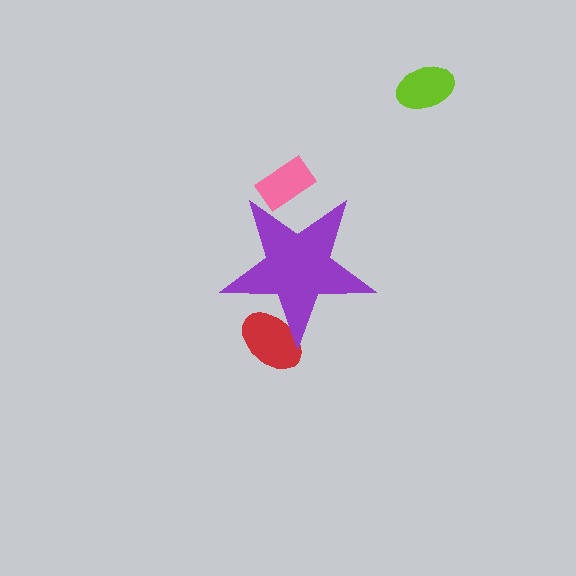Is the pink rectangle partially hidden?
Yes, the pink rectangle is partially hidden behind the purple star.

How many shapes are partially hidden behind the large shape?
2 shapes are partially hidden.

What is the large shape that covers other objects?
A purple star.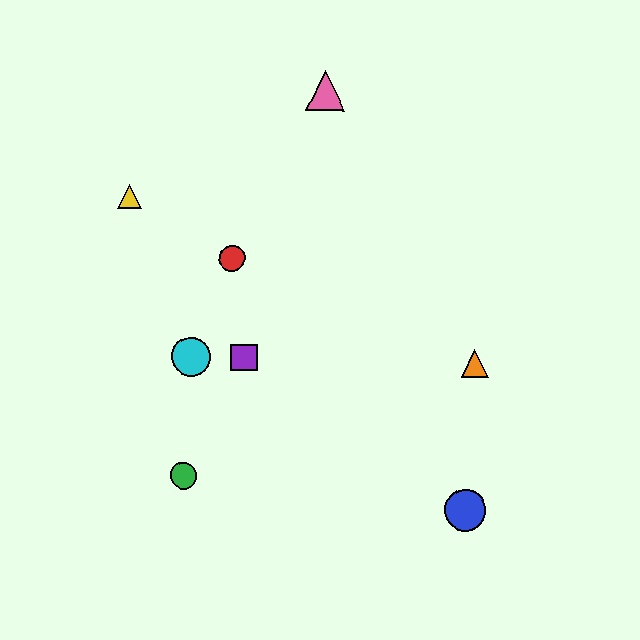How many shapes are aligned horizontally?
3 shapes (the purple square, the orange triangle, the cyan circle) are aligned horizontally.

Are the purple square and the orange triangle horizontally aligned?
Yes, both are at y≈358.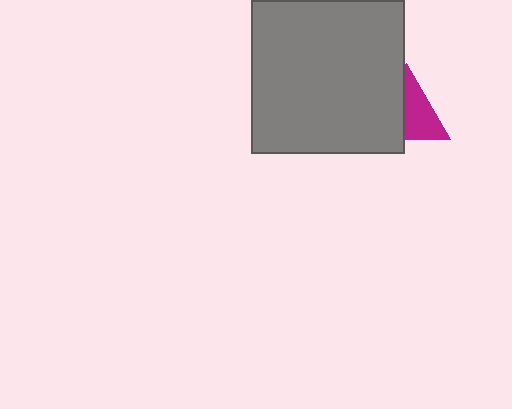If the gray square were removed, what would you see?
You would see the complete magenta triangle.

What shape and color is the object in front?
The object in front is a gray square.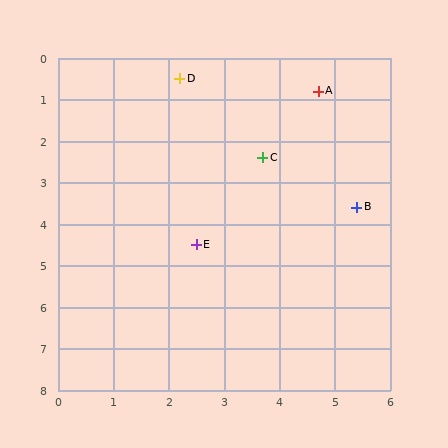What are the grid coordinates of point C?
Point C is at approximately (3.7, 2.4).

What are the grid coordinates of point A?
Point A is at approximately (4.7, 0.8).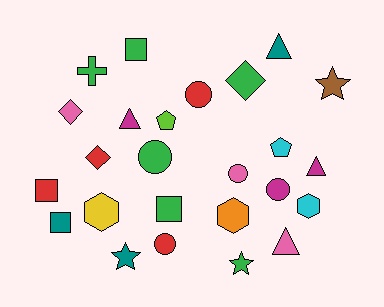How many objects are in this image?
There are 25 objects.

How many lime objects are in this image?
There is 1 lime object.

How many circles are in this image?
There are 5 circles.